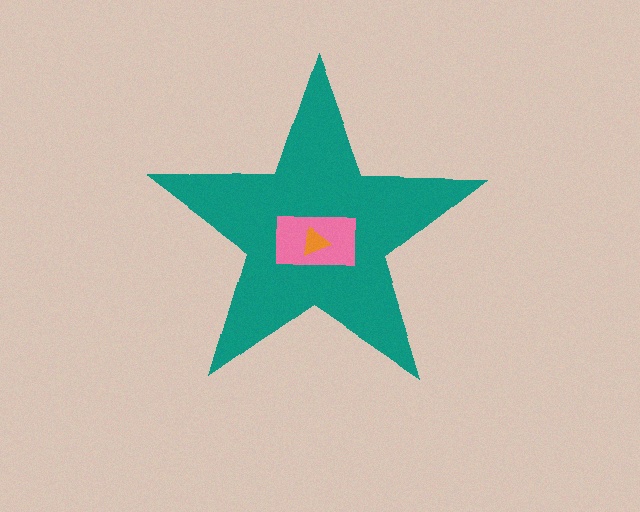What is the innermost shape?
The orange triangle.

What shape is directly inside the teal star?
The pink rectangle.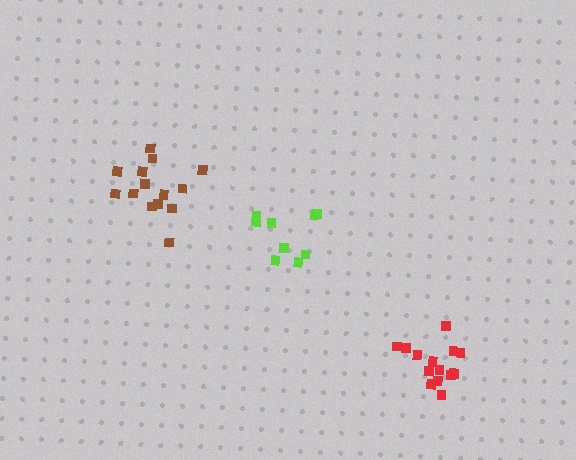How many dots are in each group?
Group 1: 14 dots, Group 2: 9 dots, Group 3: 14 dots (37 total).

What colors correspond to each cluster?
The clusters are colored: brown, lime, red.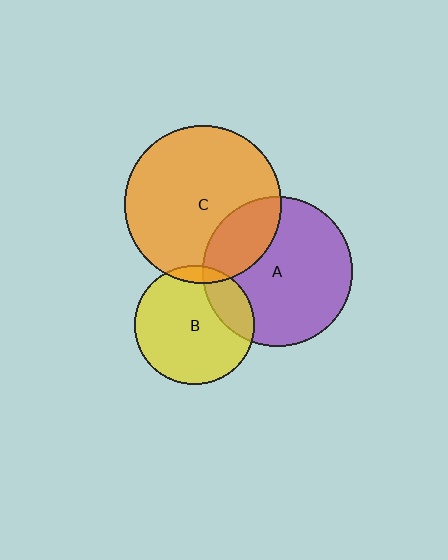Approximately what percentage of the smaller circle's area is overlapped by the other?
Approximately 20%.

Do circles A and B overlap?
Yes.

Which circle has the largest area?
Circle C (orange).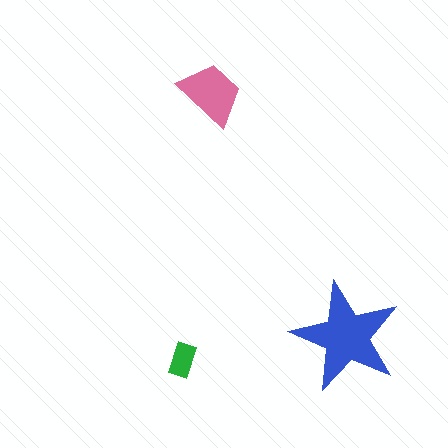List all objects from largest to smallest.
The blue star, the pink trapezoid, the green rectangle.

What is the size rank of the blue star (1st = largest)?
1st.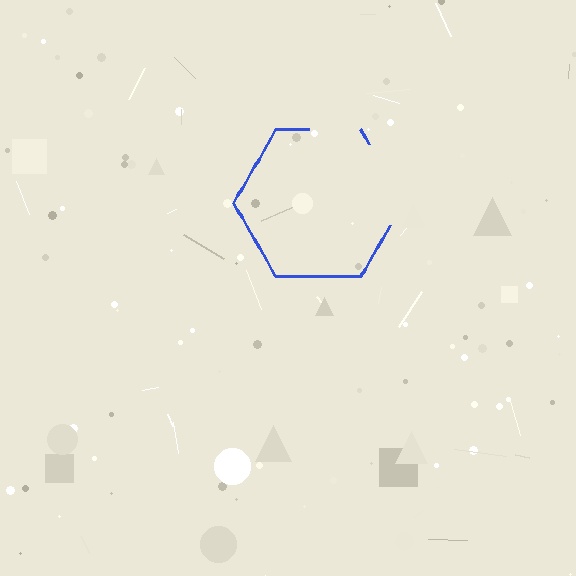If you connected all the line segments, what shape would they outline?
They would outline a hexagon.